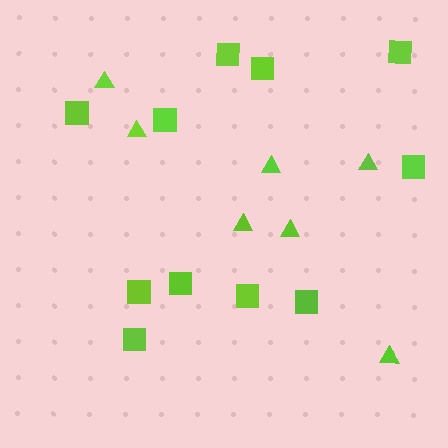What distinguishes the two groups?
There are 2 groups: one group of triangles (7) and one group of squares (11).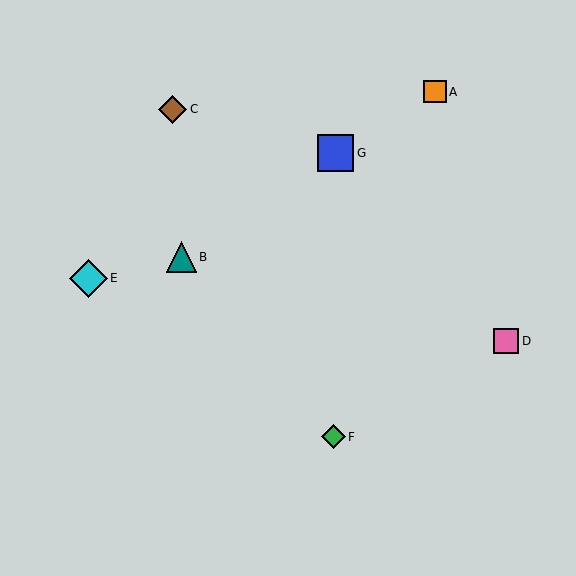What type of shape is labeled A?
Shape A is an orange square.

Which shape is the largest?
The cyan diamond (labeled E) is the largest.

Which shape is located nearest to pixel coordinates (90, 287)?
The cyan diamond (labeled E) at (88, 278) is nearest to that location.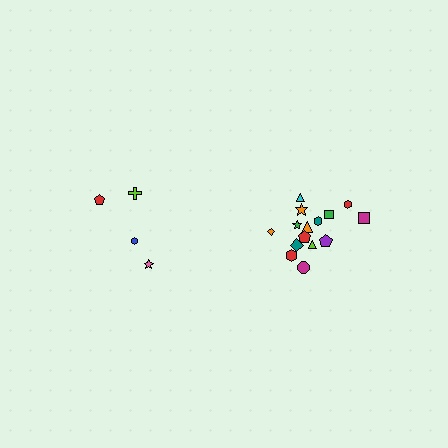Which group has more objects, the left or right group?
The right group.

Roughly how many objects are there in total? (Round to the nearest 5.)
Roughly 20 objects in total.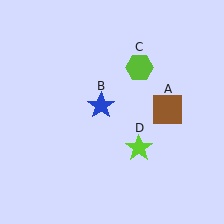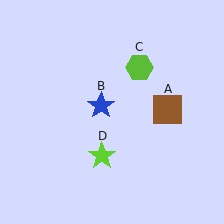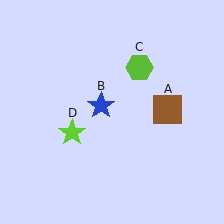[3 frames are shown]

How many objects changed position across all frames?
1 object changed position: lime star (object D).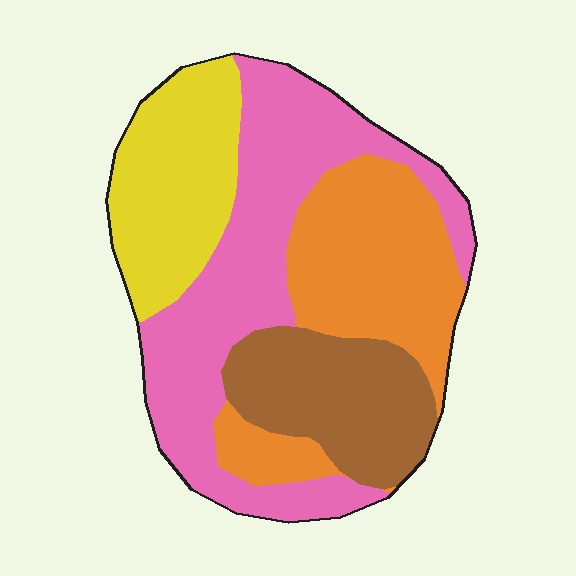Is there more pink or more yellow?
Pink.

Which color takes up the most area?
Pink, at roughly 35%.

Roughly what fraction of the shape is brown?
Brown takes up about one sixth (1/6) of the shape.